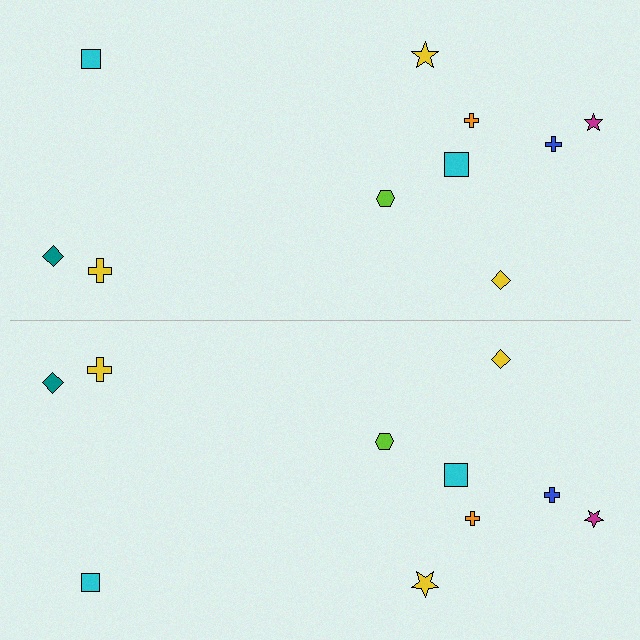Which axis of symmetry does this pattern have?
The pattern has a horizontal axis of symmetry running through the center of the image.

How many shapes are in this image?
There are 20 shapes in this image.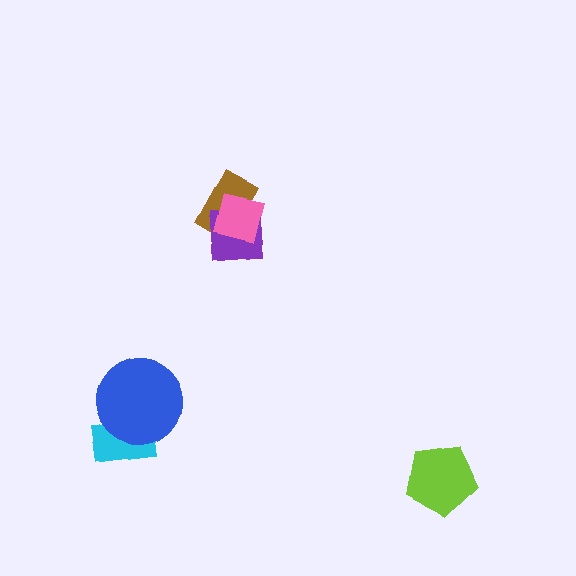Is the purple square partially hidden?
Yes, it is partially covered by another shape.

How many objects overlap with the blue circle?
1 object overlaps with the blue circle.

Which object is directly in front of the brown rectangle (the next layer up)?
The purple square is directly in front of the brown rectangle.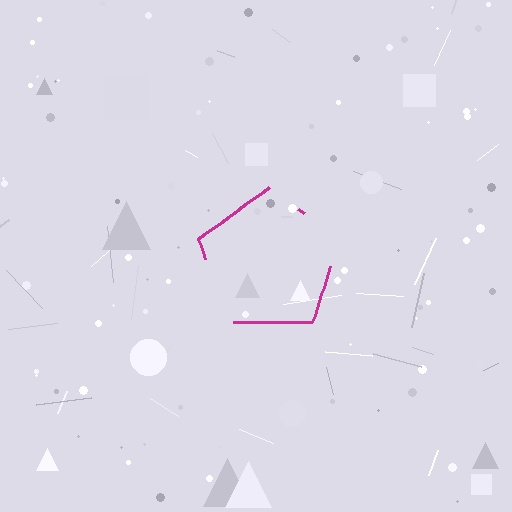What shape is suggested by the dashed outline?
The dashed outline suggests a pentagon.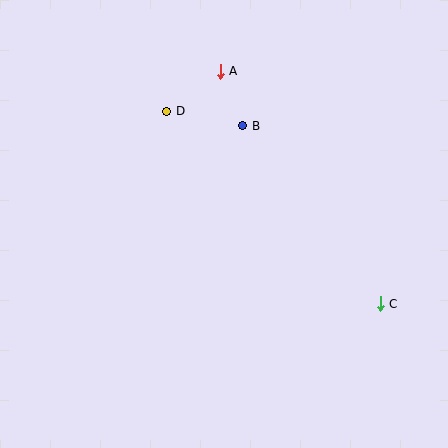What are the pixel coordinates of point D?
Point D is at (167, 111).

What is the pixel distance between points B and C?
The distance between B and C is 225 pixels.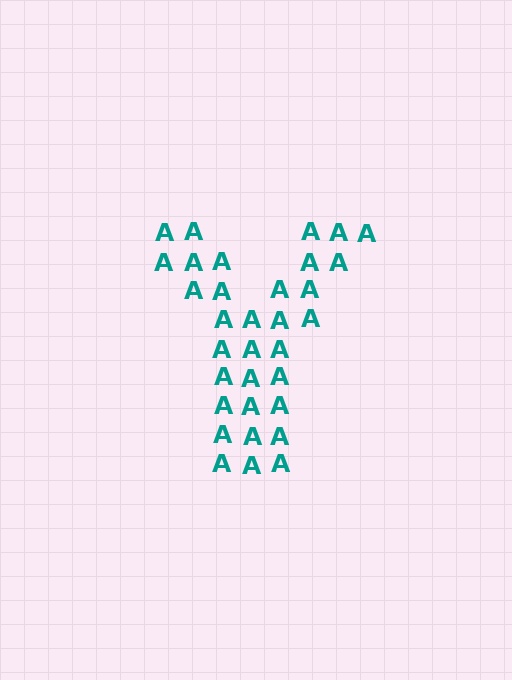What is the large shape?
The large shape is the letter Y.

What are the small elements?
The small elements are letter A's.